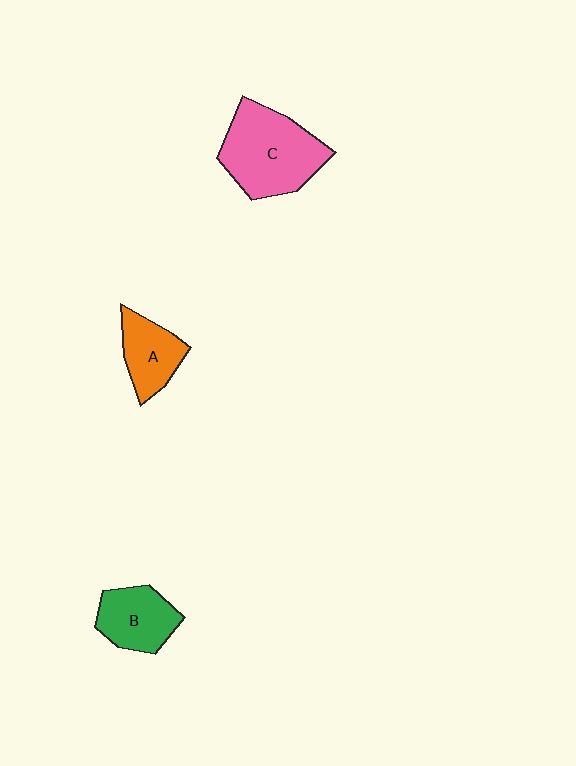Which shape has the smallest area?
Shape A (orange).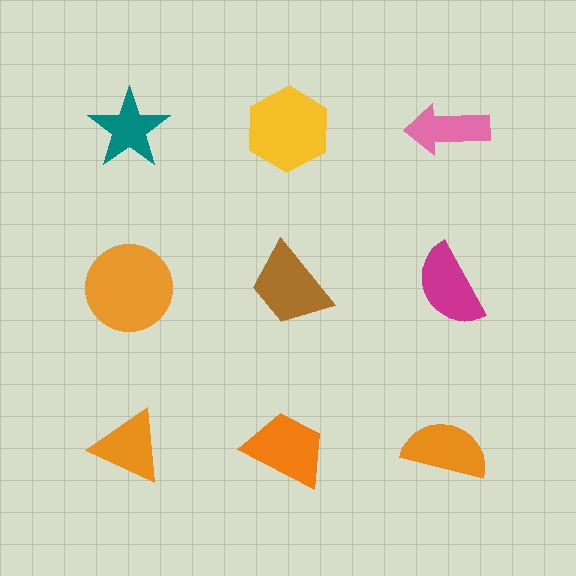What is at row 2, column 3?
A magenta semicircle.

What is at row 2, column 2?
A brown trapezoid.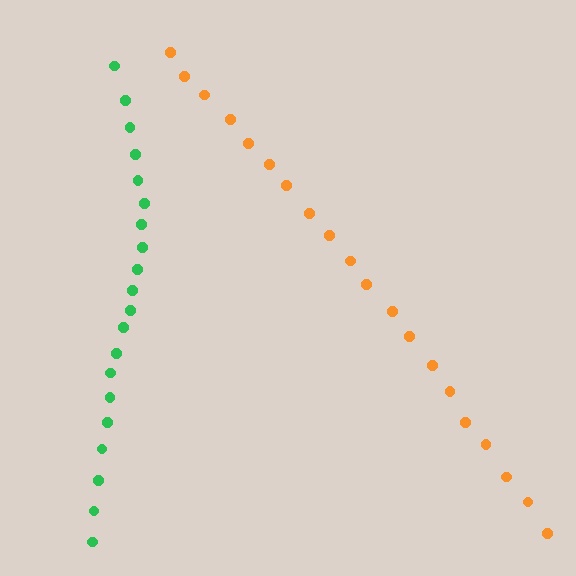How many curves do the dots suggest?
There are 2 distinct paths.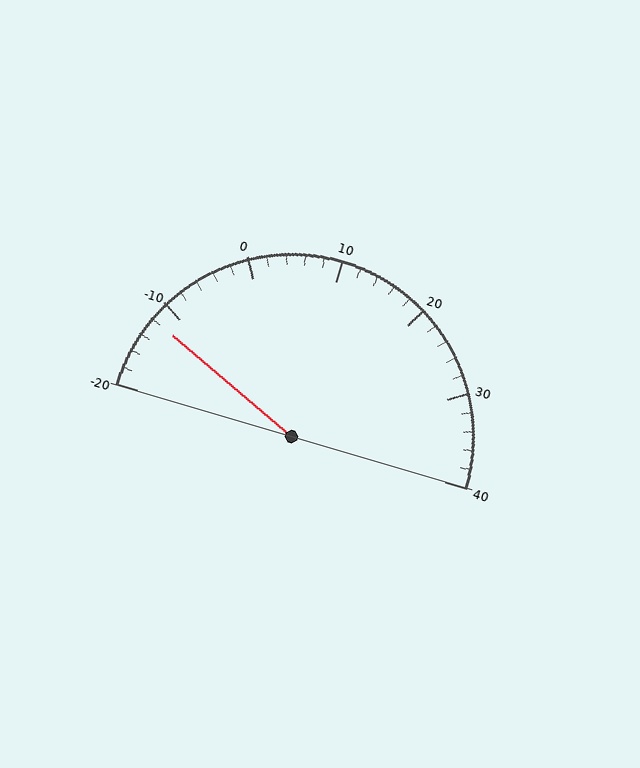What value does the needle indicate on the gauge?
The needle indicates approximately -12.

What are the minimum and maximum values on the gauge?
The gauge ranges from -20 to 40.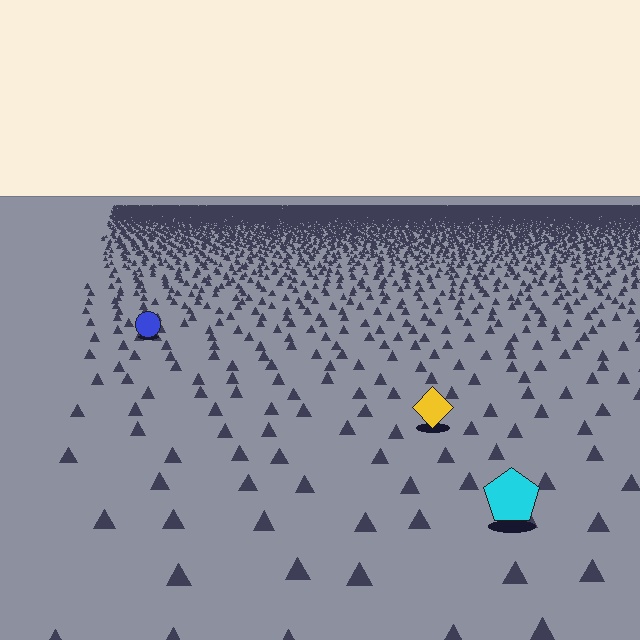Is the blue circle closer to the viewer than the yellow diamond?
No. The yellow diamond is closer — you can tell from the texture gradient: the ground texture is coarser near it.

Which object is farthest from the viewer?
The blue circle is farthest from the viewer. It appears smaller and the ground texture around it is denser.